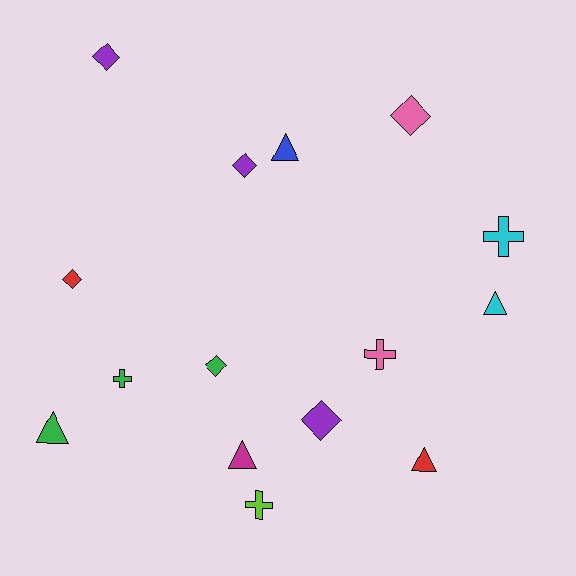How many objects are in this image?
There are 15 objects.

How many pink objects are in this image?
There are 2 pink objects.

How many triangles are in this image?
There are 5 triangles.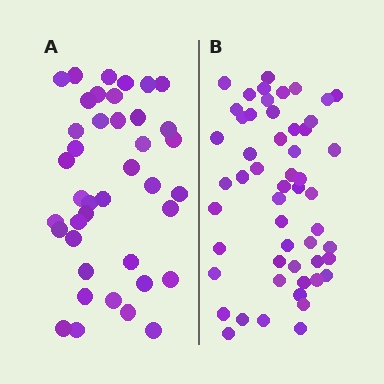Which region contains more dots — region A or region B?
Region B (the right region) has more dots.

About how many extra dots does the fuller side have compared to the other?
Region B has approximately 15 more dots than region A.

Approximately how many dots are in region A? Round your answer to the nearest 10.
About 40 dots.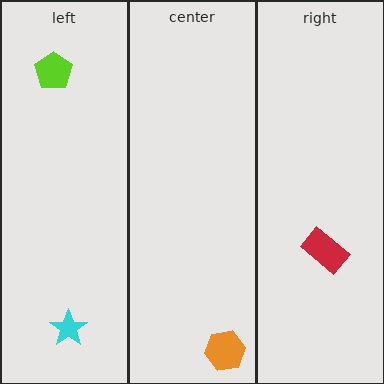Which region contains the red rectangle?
The right region.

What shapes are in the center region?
The orange hexagon.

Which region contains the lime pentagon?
The left region.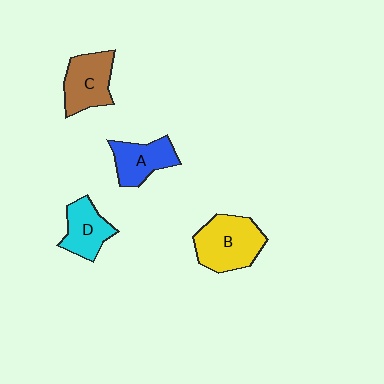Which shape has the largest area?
Shape B (yellow).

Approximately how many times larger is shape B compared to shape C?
Approximately 1.2 times.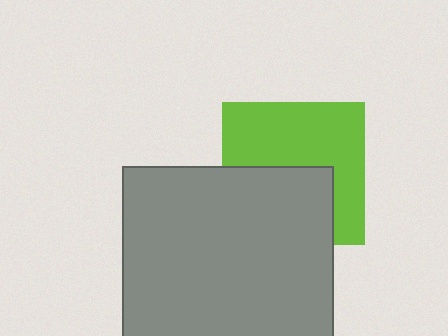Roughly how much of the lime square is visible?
About half of it is visible (roughly 57%).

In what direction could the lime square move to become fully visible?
The lime square could move up. That would shift it out from behind the gray rectangle entirely.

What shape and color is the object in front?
The object in front is a gray rectangle.